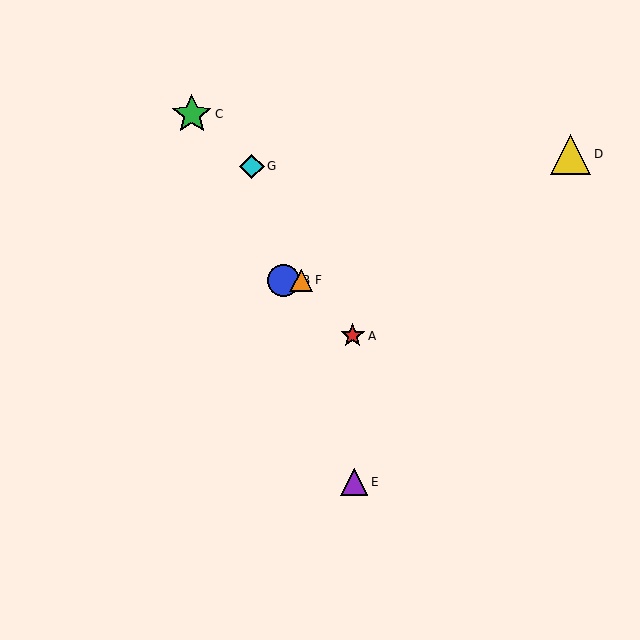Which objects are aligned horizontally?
Objects B, F are aligned horizontally.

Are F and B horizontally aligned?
Yes, both are at y≈280.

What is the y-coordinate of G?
Object G is at y≈166.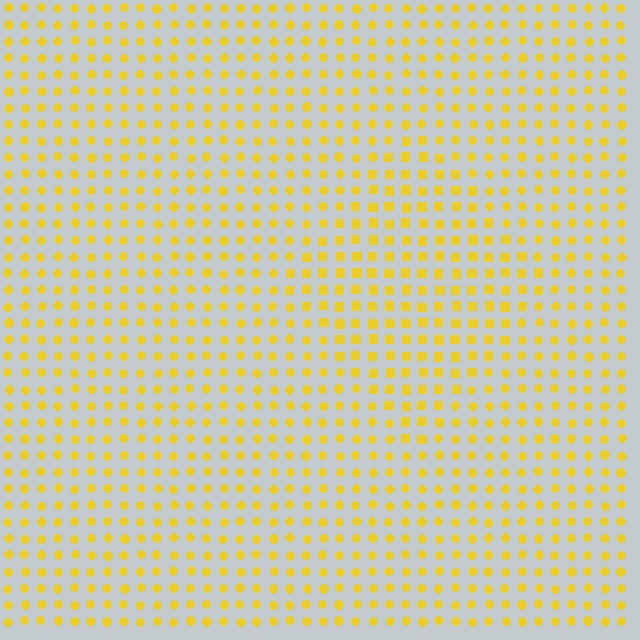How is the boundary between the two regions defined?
The boundary is defined by a change in element shape: squares inside vs. circles outside. All elements share the same color and spacing.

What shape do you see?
I see a diamond.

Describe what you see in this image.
The image is filled with small yellow elements arranged in a uniform grid. A diamond-shaped region contains squares, while the surrounding area contains circles. The boundary is defined purely by the change in element shape.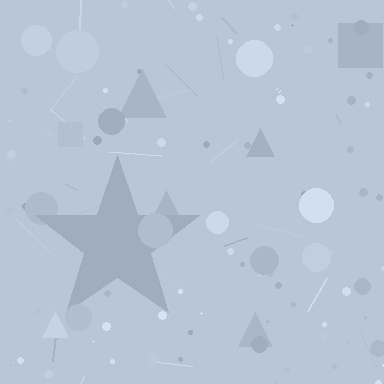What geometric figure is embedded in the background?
A star is embedded in the background.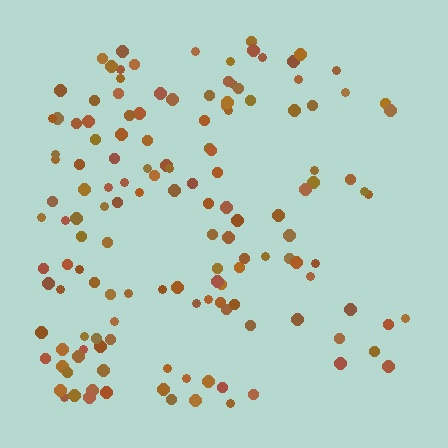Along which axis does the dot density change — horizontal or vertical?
Horizontal.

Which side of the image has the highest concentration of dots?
The left.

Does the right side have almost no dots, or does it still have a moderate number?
Still a moderate number, just noticeably fewer than the left.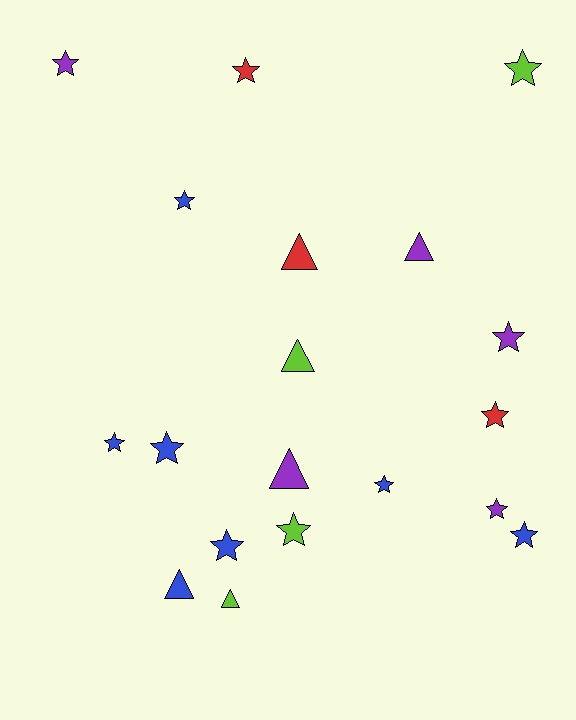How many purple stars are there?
There are 3 purple stars.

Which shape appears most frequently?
Star, with 13 objects.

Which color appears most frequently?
Blue, with 7 objects.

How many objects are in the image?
There are 19 objects.